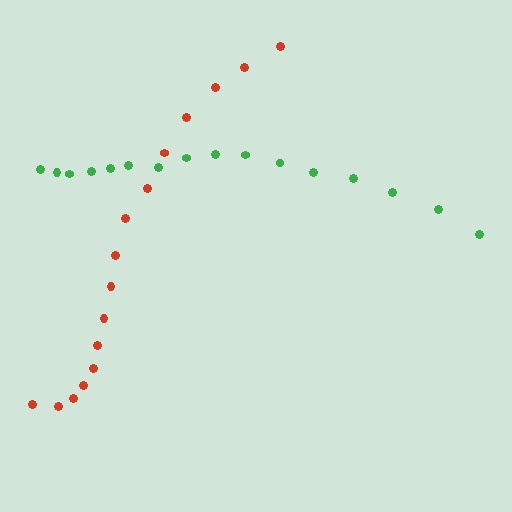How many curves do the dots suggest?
There are 2 distinct paths.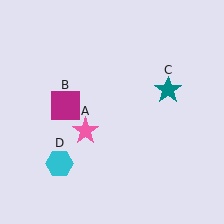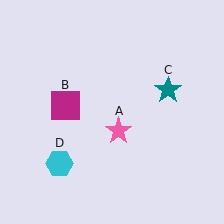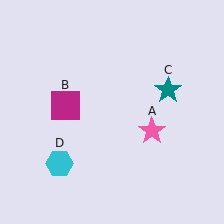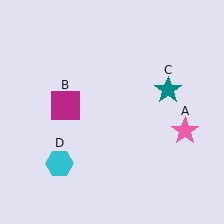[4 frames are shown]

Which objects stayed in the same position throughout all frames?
Magenta square (object B) and teal star (object C) and cyan hexagon (object D) remained stationary.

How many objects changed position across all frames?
1 object changed position: pink star (object A).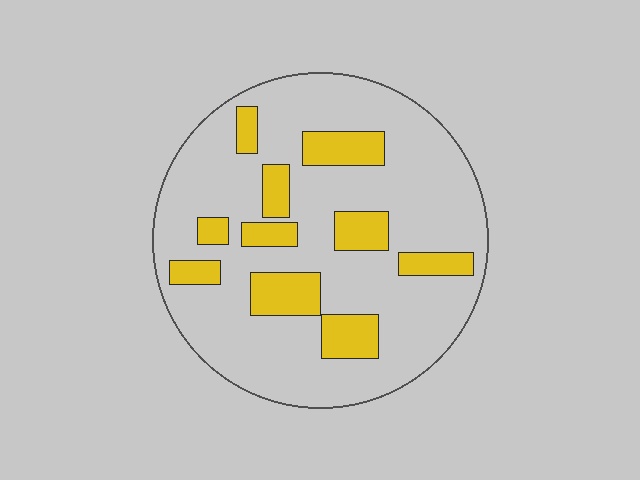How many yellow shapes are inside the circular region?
10.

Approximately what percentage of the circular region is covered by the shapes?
Approximately 20%.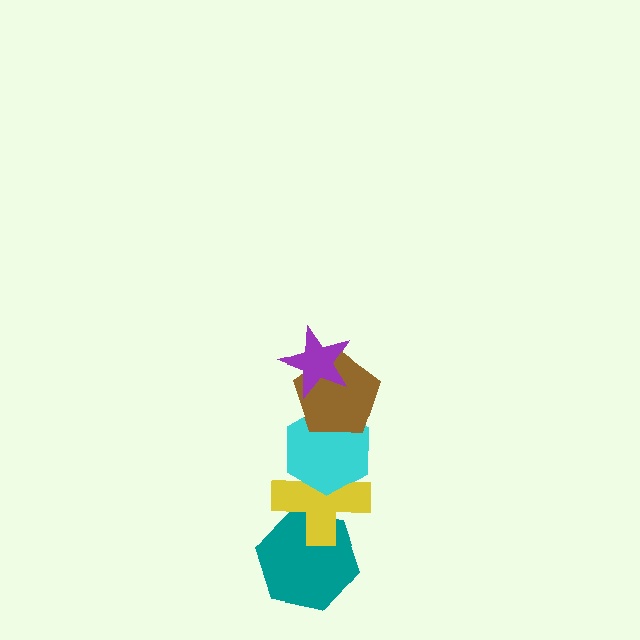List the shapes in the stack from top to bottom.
From top to bottom: the purple star, the brown pentagon, the cyan hexagon, the yellow cross, the teal hexagon.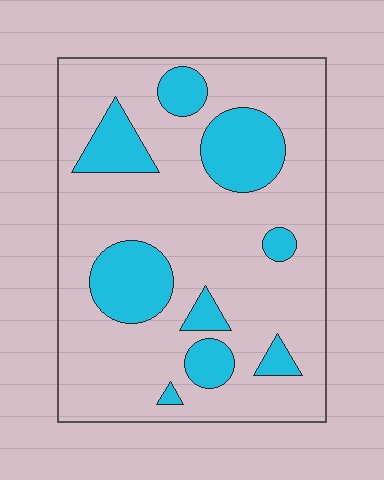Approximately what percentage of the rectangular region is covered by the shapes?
Approximately 25%.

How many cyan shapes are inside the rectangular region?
9.